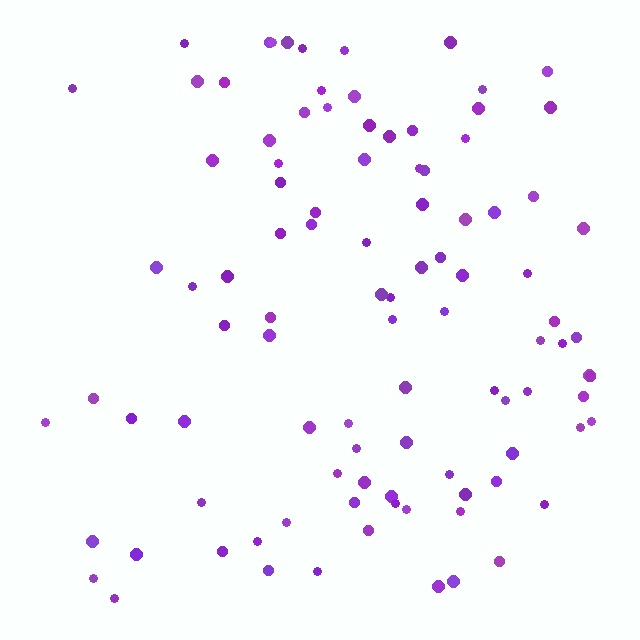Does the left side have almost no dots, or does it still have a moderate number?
Still a moderate number, just noticeably fewer than the right.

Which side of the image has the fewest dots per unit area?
The left.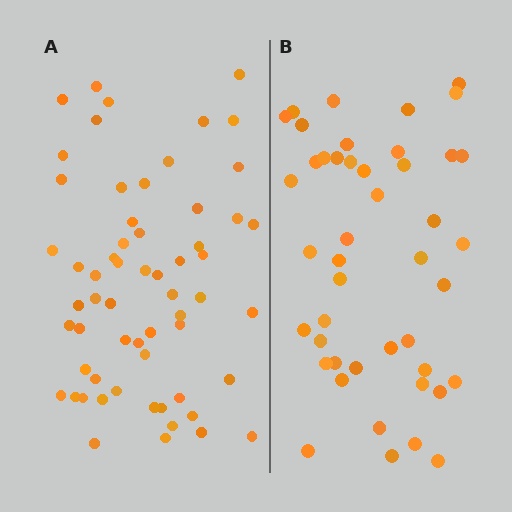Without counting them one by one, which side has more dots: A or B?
Region A (the left region) has more dots.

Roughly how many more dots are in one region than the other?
Region A has approximately 15 more dots than region B.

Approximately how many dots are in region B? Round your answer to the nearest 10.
About 40 dots. (The exact count is 45, which rounds to 40.)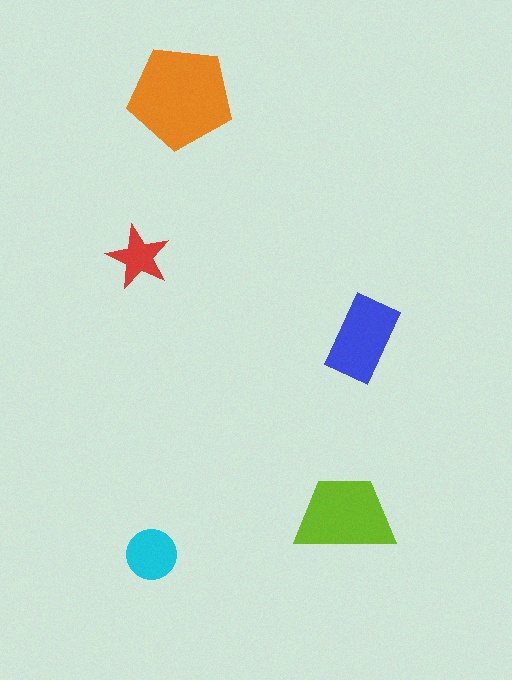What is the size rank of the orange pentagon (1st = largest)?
1st.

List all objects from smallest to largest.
The red star, the cyan circle, the blue rectangle, the lime trapezoid, the orange pentagon.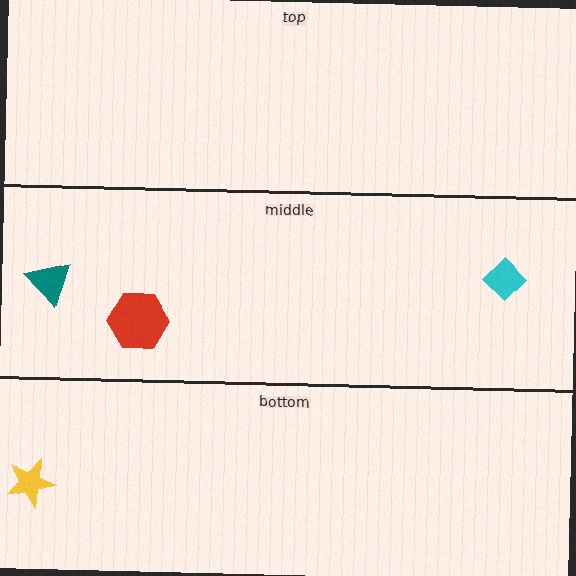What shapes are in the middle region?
The red hexagon, the cyan diamond, the teal triangle.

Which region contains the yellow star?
The bottom region.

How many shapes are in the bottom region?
1.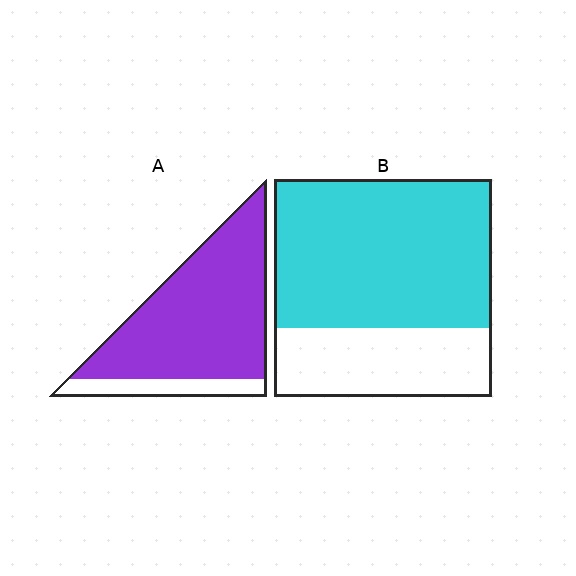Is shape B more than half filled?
Yes.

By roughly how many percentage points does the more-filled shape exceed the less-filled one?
By roughly 15 percentage points (A over B).